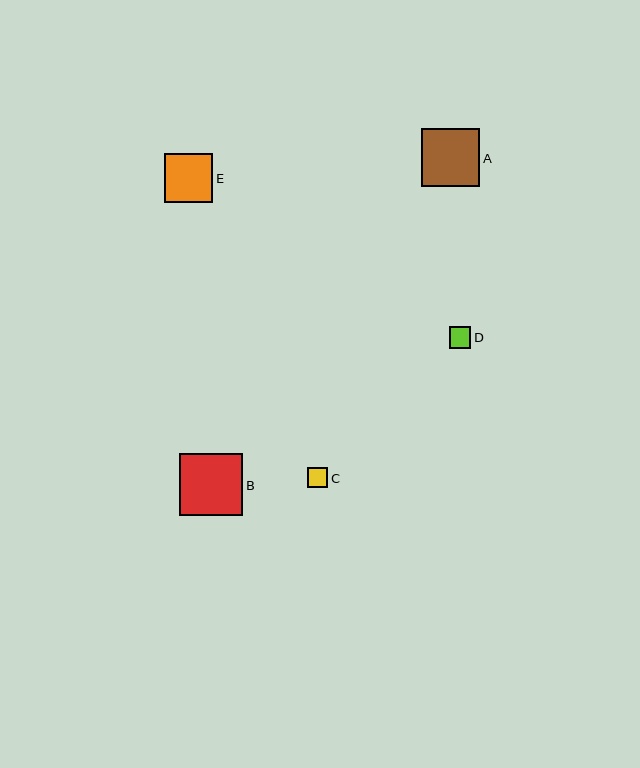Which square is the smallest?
Square C is the smallest with a size of approximately 20 pixels.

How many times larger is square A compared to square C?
Square A is approximately 2.8 times the size of square C.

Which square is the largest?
Square B is the largest with a size of approximately 63 pixels.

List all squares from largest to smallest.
From largest to smallest: B, A, E, D, C.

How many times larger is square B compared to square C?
Square B is approximately 3.1 times the size of square C.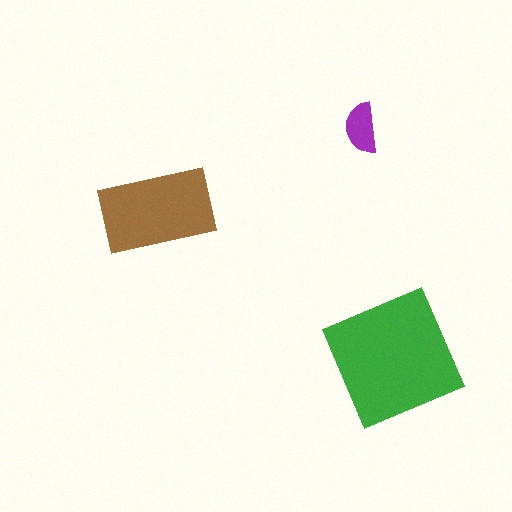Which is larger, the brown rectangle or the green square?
The green square.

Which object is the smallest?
The purple semicircle.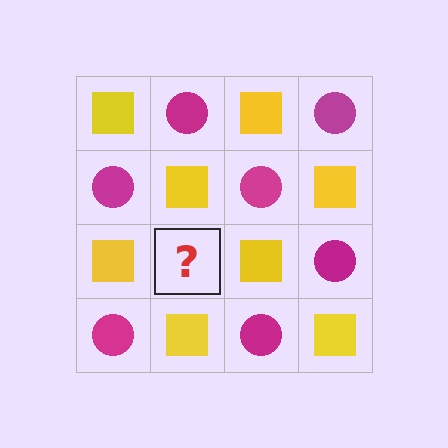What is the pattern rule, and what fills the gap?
The rule is that it alternates yellow square and magenta circle in a checkerboard pattern. The gap should be filled with a magenta circle.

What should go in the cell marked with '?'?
The missing cell should contain a magenta circle.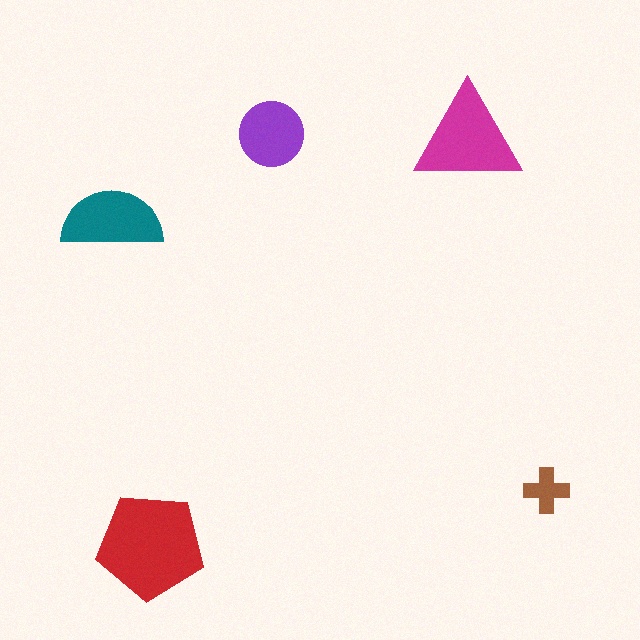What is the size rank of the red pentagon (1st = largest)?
1st.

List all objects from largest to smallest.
The red pentagon, the magenta triangle, the teal semicircle, the purple circle, the brown cross.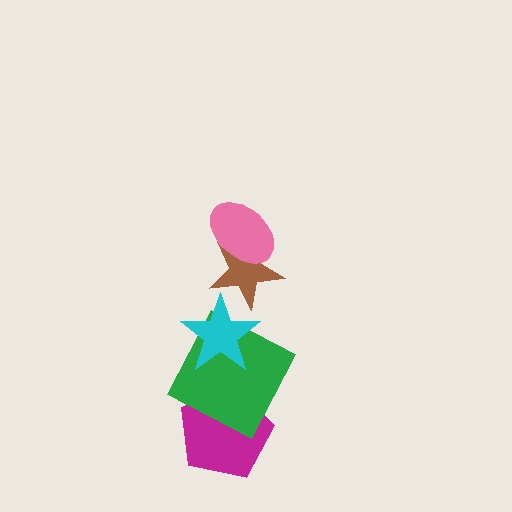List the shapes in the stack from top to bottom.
From top to bottom: the pink ellipse, the brown star, the cyan star, the green square, the magenta pentagon.